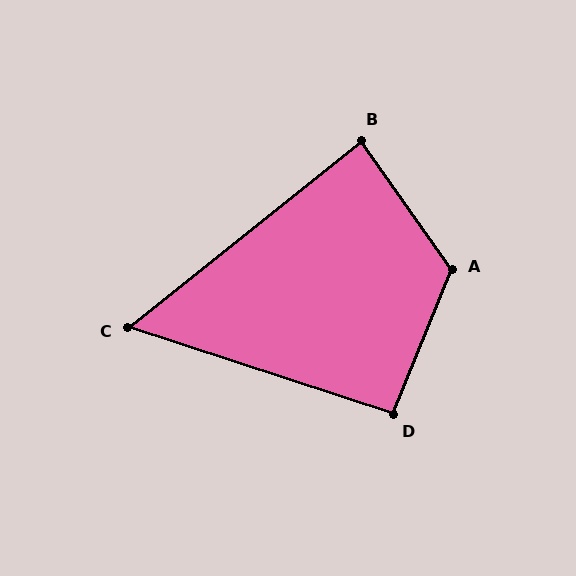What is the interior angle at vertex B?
Approximately 86 degrees (approximately right).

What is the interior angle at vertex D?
Approximately 94 degrees (approximately right).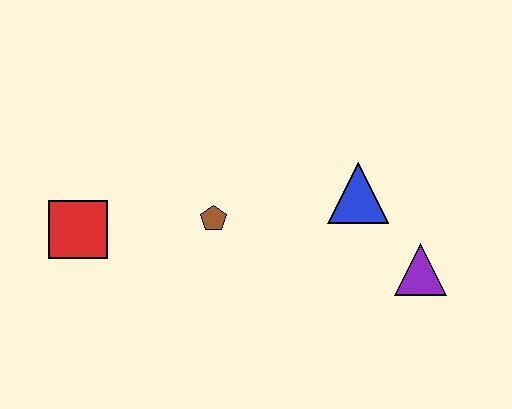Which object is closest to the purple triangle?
The blue triangle is closest to the purple triangle.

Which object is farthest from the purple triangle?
The red square is farthest from the purple triangle.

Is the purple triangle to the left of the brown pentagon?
No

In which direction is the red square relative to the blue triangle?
The red square is to the left of the blue triangle.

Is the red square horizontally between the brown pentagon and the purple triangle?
No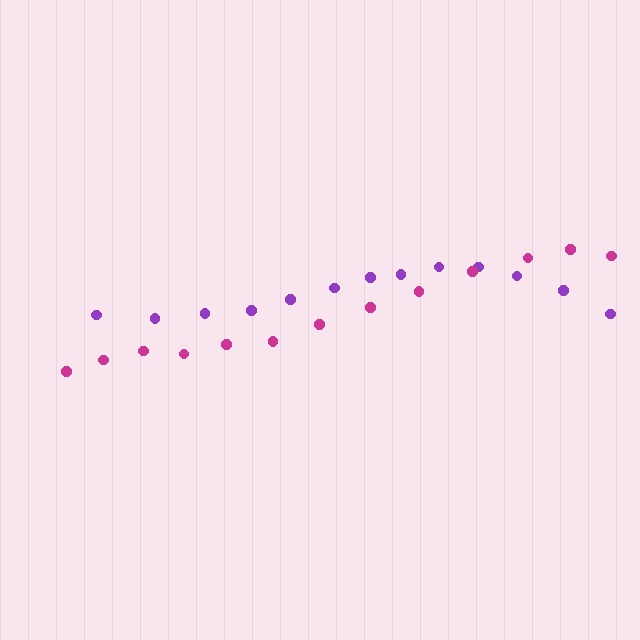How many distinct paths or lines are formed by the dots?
There are 2 distinct paths.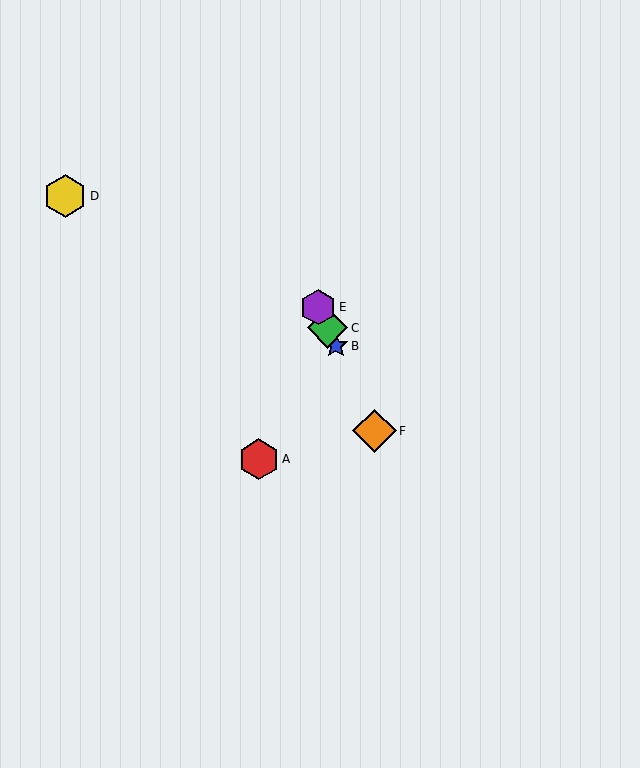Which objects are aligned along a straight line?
Objects B, C, E, F are aligned along a straight line.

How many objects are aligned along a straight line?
4 objects (B, C, E, F) are aligned along a straight line.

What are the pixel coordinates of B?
Object B is at (336, 346).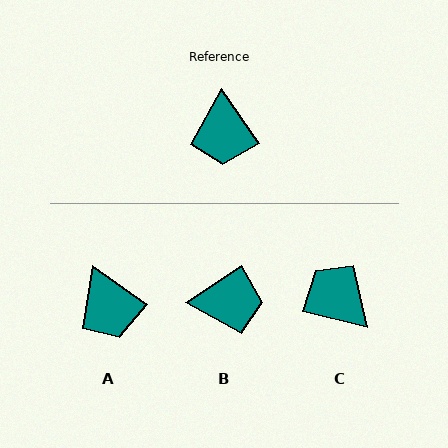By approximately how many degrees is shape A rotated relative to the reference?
Approximately 20 degrees counter-clockwise.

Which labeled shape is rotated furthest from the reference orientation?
C, about 138 degrees away.